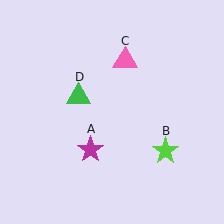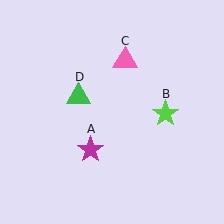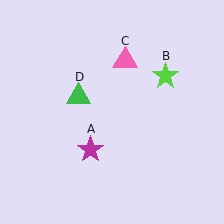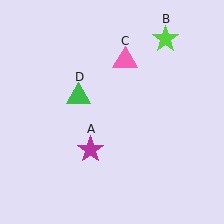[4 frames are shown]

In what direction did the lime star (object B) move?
The lime star (object B) moved up.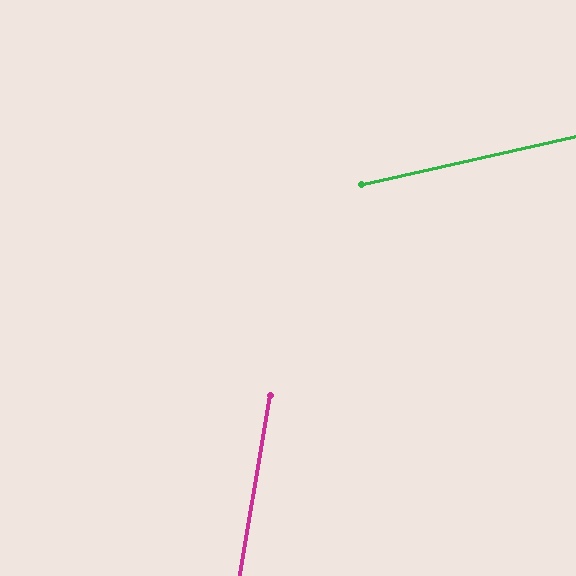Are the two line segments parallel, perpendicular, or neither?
Neither parallel nor perpendicular — they differ by about 68°.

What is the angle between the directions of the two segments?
Approximately 68 degrees.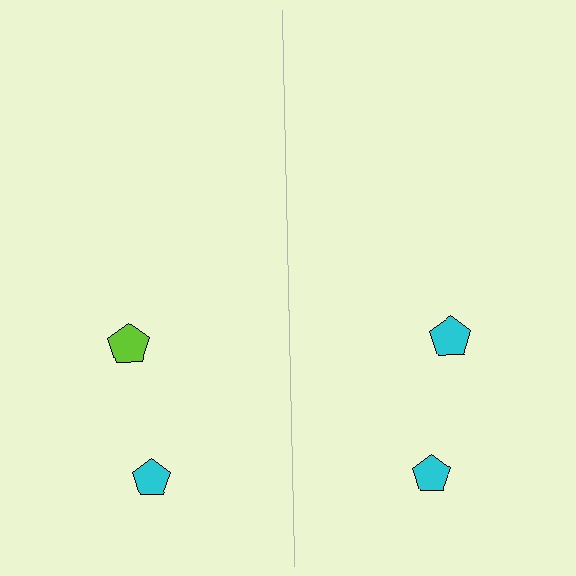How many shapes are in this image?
There are 4 shapes in this image.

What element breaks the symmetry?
The cyan pentagon on the right side breaks the symmetry — its mirror counterpart is lime.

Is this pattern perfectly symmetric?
No, the pattern is not perfectly symmetric. The cyan pentagon on the right side breaks the symmetry — its mirror counterpart is lime.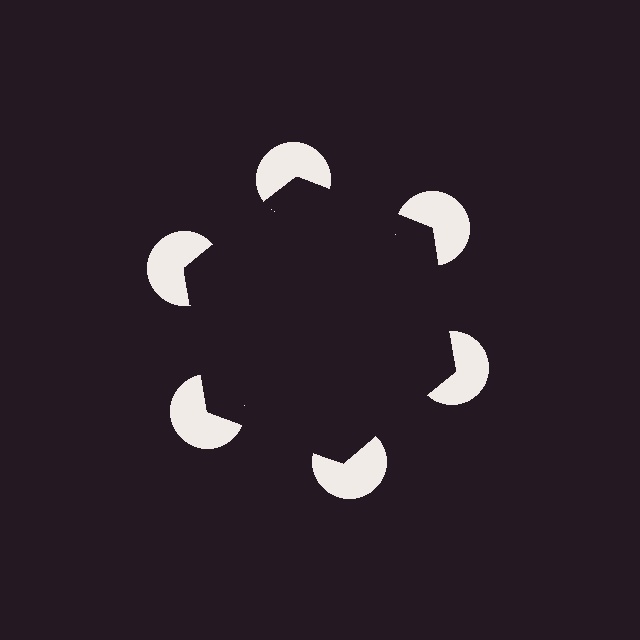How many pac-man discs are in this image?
There are 6 — one at each vertex of the illusory hexagon.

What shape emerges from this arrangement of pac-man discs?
An illusory hexagon — its edges are inferred from the aligned wedge cuts in the pac-man discs, not physically drawn.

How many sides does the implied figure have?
6 sides.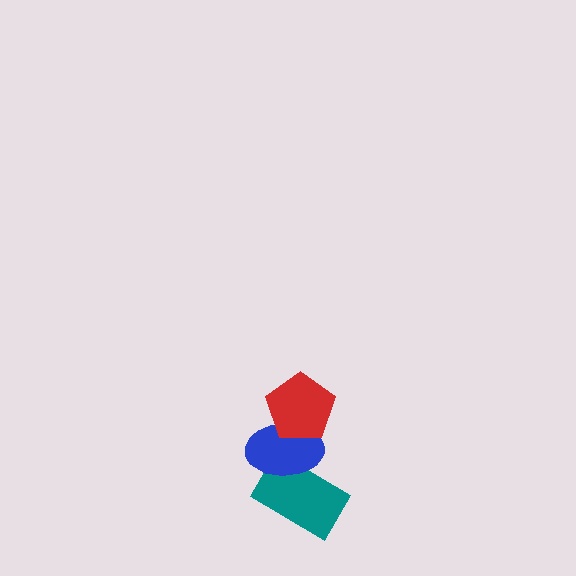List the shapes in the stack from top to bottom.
From top to bottom: the red pentagon, the blue ellipse, the teal rectangle.